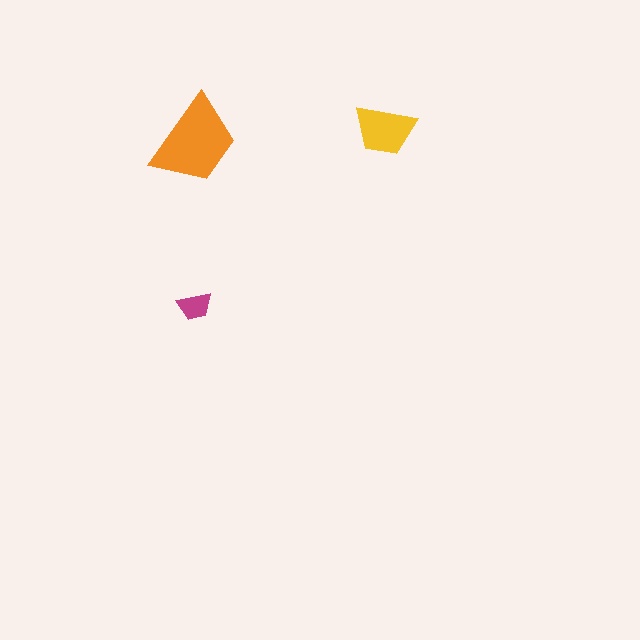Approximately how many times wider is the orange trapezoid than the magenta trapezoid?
About 2.5 times wider.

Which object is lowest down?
The magenta trapezoid is bottommost.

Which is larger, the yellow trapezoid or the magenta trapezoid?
The yellow one.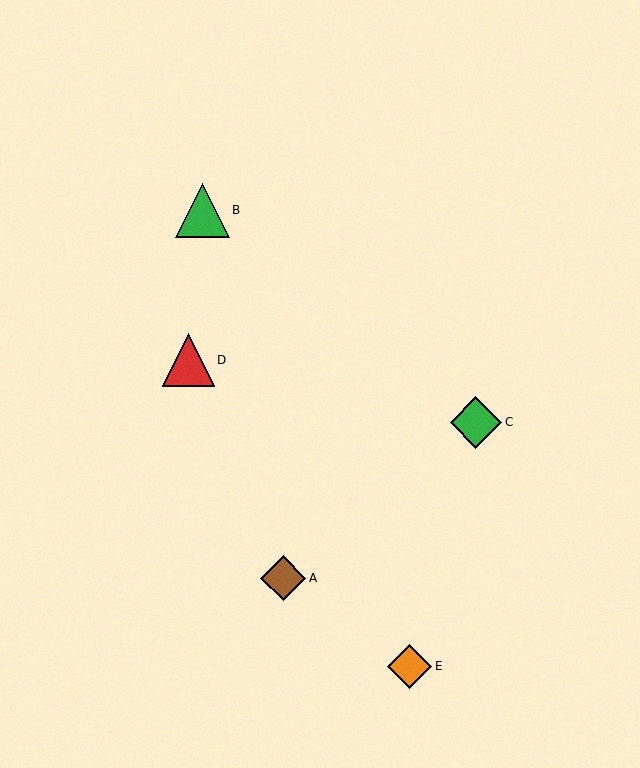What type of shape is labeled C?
Shape C is a green diamond.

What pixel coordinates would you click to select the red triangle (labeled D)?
Click at (188, 360) to select the red triangle D.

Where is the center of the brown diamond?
The center of the brown diamond is at (283, 578).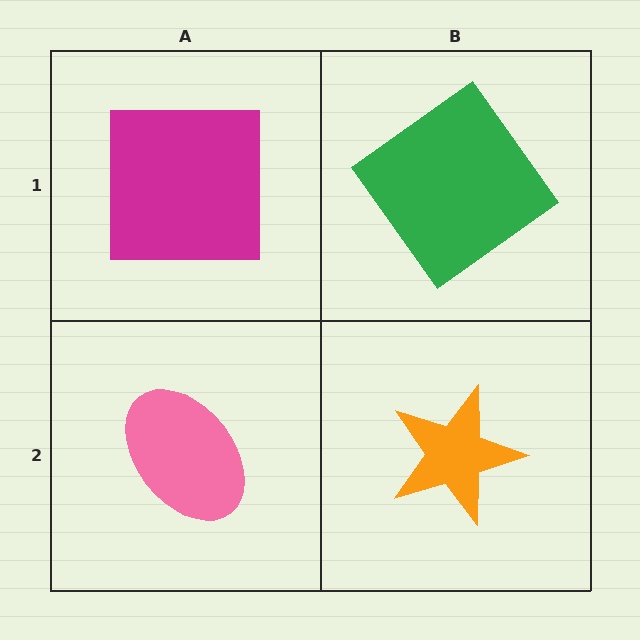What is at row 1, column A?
A magenta square.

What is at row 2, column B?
An orange star.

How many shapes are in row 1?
2 shapes.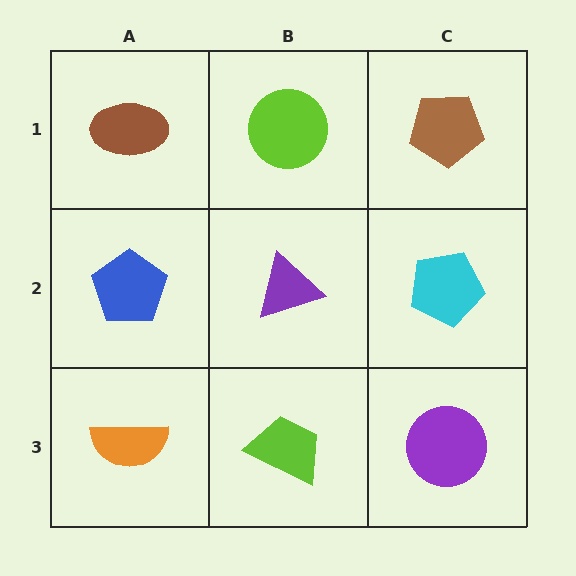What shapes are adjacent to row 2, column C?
A brown pentagon (row 1, column C), a purple circle (row 3, column C), a purple triangle (row 2, column B).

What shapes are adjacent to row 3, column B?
A purple triangle (row 2, column B), an orange semicircle (row 3, column A), a purple circle (row 3, column C).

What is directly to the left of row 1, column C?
A lime circle.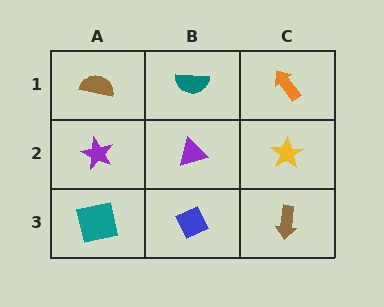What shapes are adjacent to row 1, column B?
A purple triangle (row 2, column B), a brown semicircle (row 1, column A), an orange arrow (row 1, column C).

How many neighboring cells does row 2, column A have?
3.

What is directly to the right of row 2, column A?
A purple triangle.